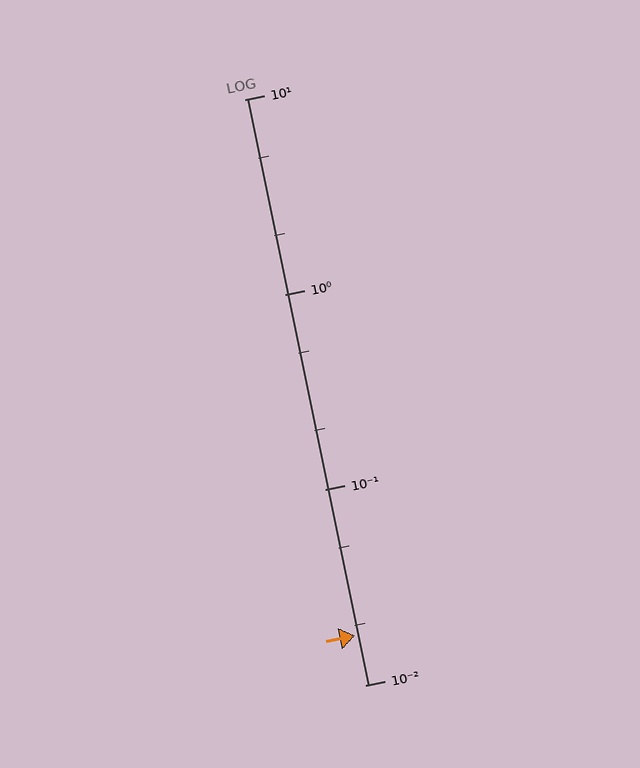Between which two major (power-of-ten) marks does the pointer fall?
The pointer is between 0.01 and 0.1.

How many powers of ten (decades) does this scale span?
The scale spans 3 decades, from 0.01 to 10.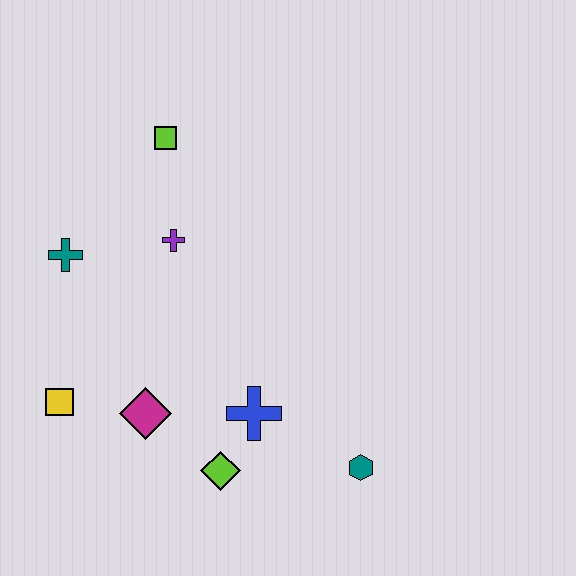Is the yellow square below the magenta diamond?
No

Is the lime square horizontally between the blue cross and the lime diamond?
No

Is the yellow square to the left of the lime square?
Yes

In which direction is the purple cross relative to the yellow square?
The purple cross is above the yellow square.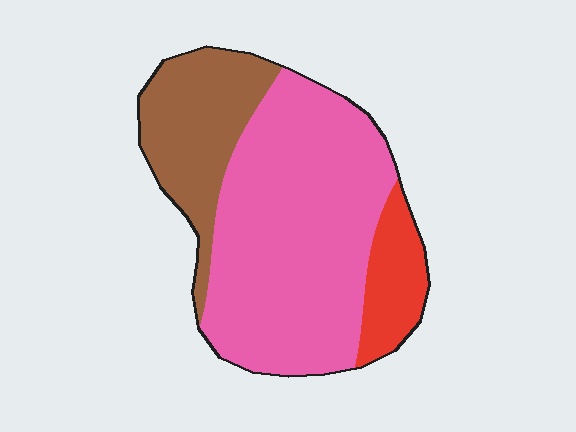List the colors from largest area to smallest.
From largest to smallest: pink, brown, red.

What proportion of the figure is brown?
Brown takes up between a sixth and a third of the figure.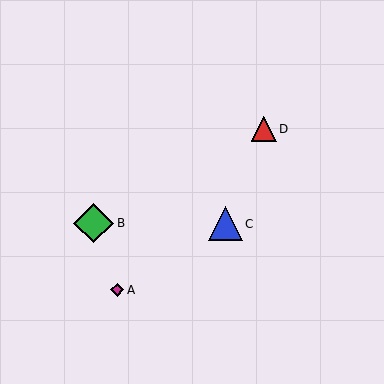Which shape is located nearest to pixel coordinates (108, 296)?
The magenta diamond (labeled A) at (117, 290) is nearest to that location.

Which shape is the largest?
The green diamond (labeled B) is the largest.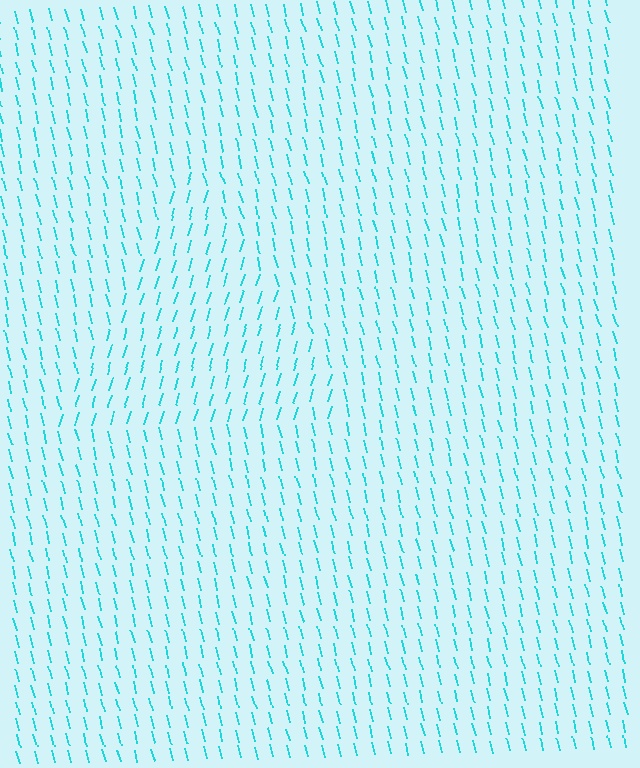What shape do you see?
I see a triangle.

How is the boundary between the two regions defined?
The boundary is defined purely by a change in line orientation (approximately 30 degrees difference). All lines are the same color and thickness.